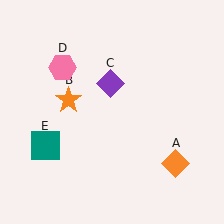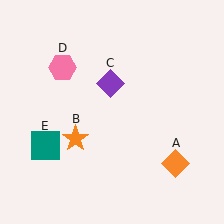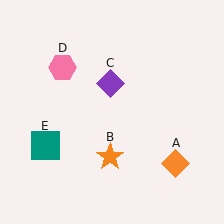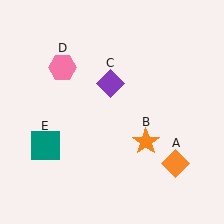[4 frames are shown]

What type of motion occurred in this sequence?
The orange star (object B) rotated counterclockwise around the center of the scene.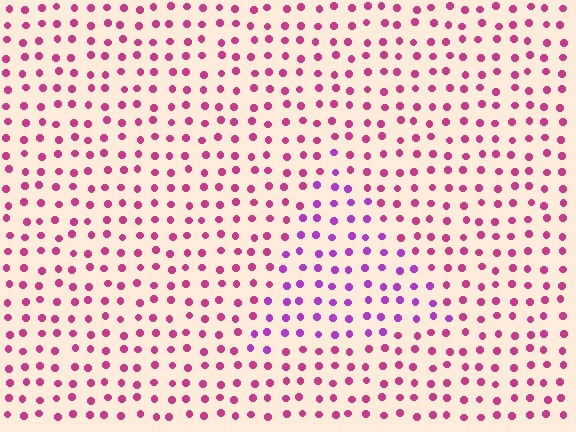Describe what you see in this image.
The image is filled with small magenta elements in a uniform arrangement. A triangle-shaped region is visible where the elements are tinted to a slightly different hue, forming a subtle color boundary.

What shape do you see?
I see a triangle.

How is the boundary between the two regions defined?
The boundary is defined purely by a slight shift in hue (about 36 degrees). Spacing, size, and orientation are identical on both sides.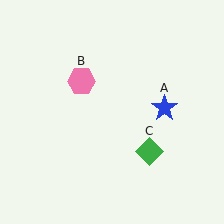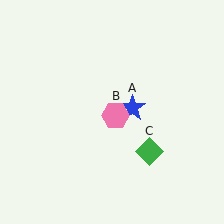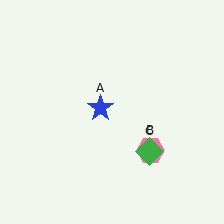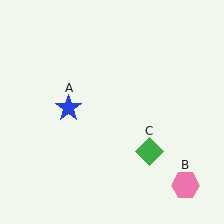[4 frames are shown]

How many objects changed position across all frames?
2 objects changed position: blue star (object A), pink hexagon (object B).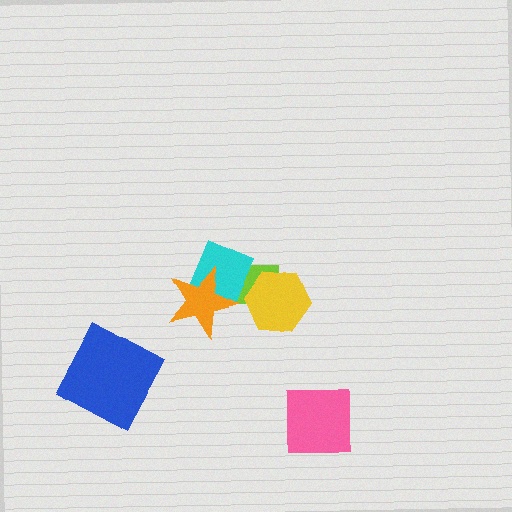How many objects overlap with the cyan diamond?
2 objects overlap with the cyan diamond.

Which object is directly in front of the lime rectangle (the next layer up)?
The yellow hexagon is directly in front of the lime rectangle.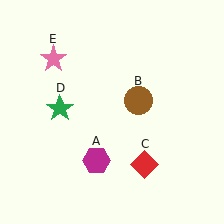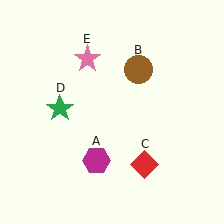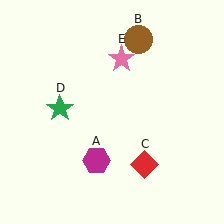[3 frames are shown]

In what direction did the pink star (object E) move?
The pink star (object E) moved right.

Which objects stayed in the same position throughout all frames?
Magenta hexagon (object A) and red diamond (object C) and green star (object D) remained stationary.